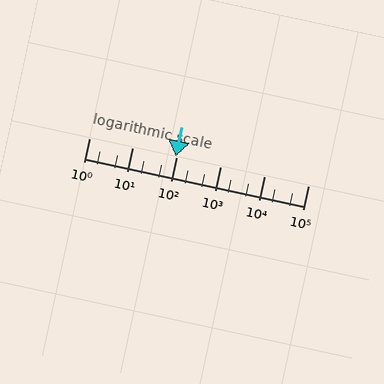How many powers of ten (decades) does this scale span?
The scale spans 5 decades, from 1 to 100000.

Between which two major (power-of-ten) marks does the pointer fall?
The pointer is between 10 and 100.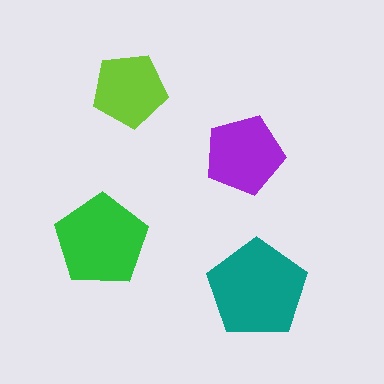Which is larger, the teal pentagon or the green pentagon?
The teal one.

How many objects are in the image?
There are 4 objects in the image.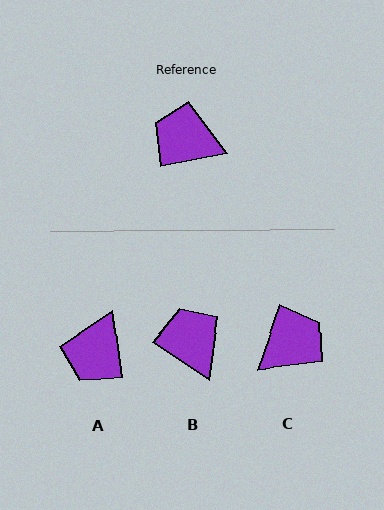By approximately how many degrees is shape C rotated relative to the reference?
Approximately 120 degrees clockwise.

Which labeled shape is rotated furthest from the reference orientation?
C, about 120 degrees away.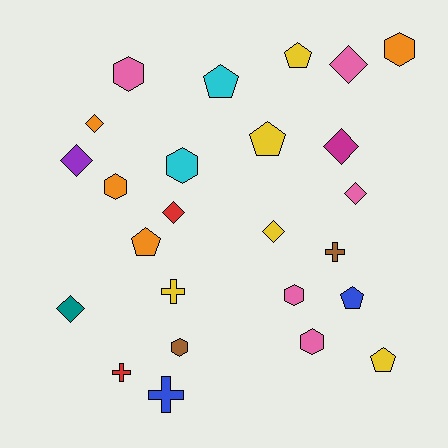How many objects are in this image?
There are 25 objects.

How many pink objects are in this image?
There are 5 pink objects.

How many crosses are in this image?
There are 4 crosses.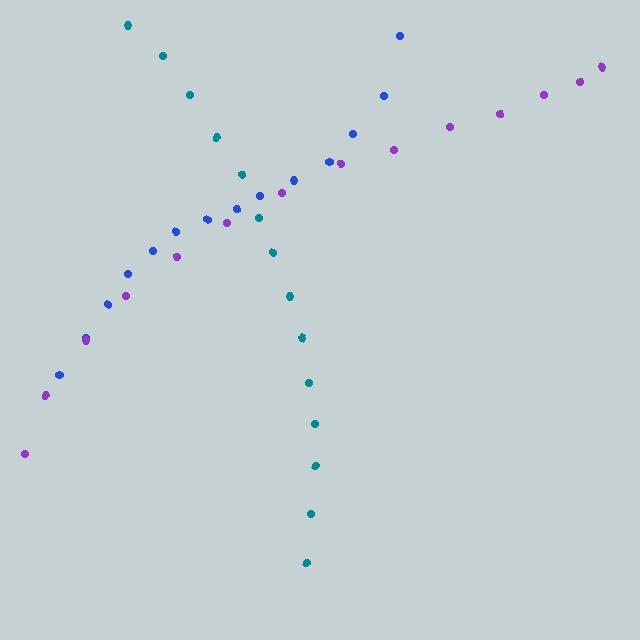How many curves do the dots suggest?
There are 3 distinct paths.